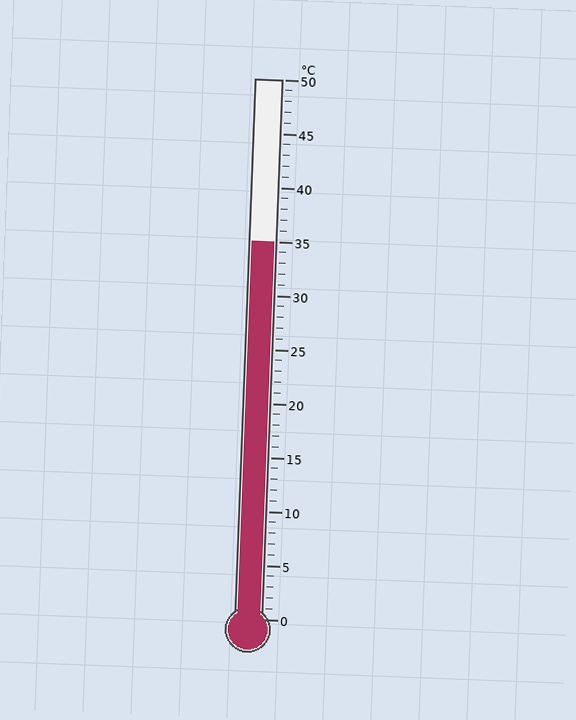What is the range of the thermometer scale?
The thermometer scale ranges from 0°C to 50°C.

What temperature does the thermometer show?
The thermometer shows approximately 35°C.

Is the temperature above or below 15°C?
The temperature is above 15°C.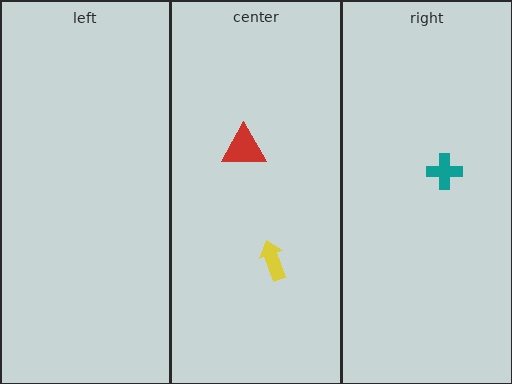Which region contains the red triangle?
The center region.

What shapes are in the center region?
The red triangle, the yellow arrow.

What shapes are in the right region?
The teal cross.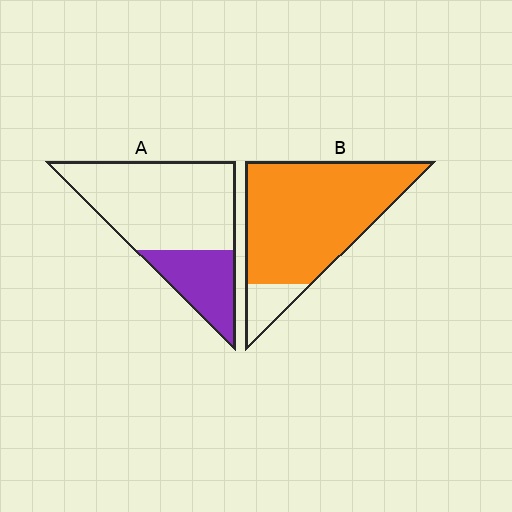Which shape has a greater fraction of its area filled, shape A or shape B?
Shape B.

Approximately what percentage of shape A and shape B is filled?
A is approximately 30% and B is approximately 90%.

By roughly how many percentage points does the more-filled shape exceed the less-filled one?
By roughly 60 percentage points (B over A).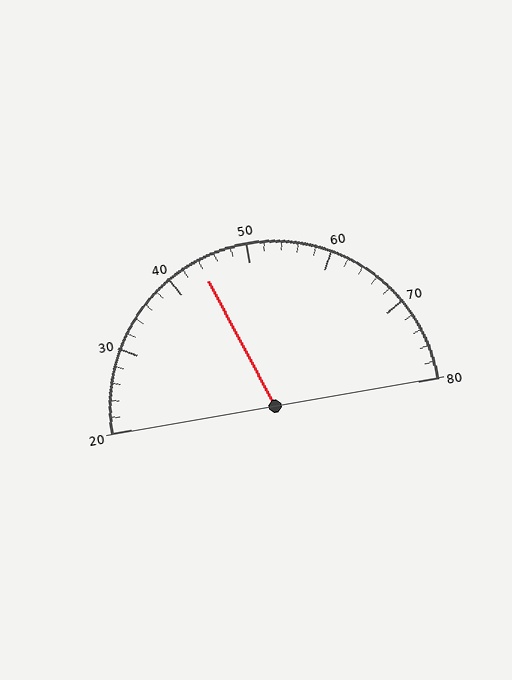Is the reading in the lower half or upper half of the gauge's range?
The reading is in the lower half of the range (20 to 80).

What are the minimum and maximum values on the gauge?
The gauge ranges from 20 to 80.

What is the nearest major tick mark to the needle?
The nearest major tick mark is 40.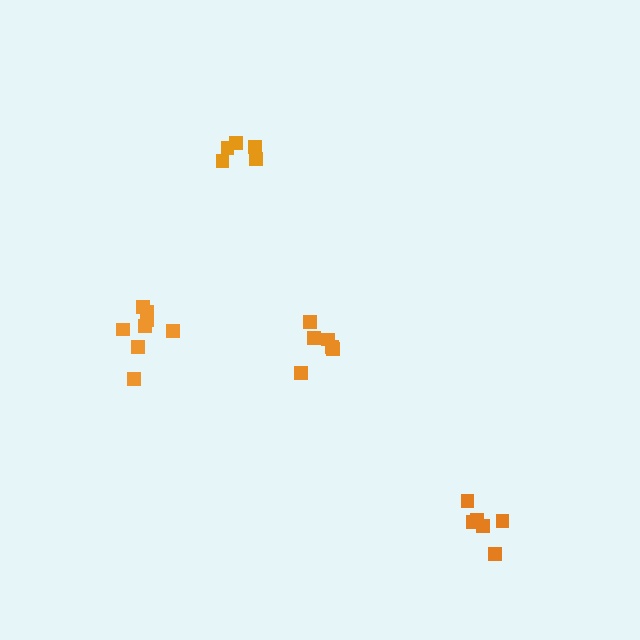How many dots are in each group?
Group 1: 6 dots, Group 2: 8 dots, Group 3: 6 dots, Group 4: 5 dots (25 total).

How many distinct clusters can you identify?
There are 4 distinct clusters.